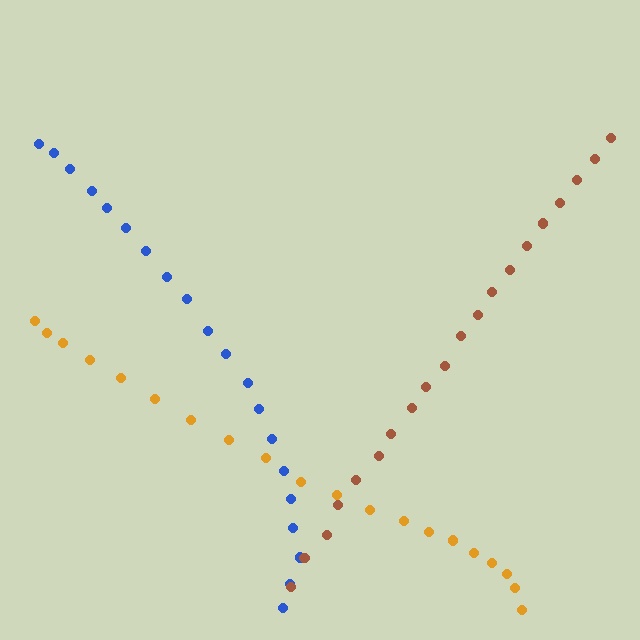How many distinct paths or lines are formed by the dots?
There are 3 distinct paths.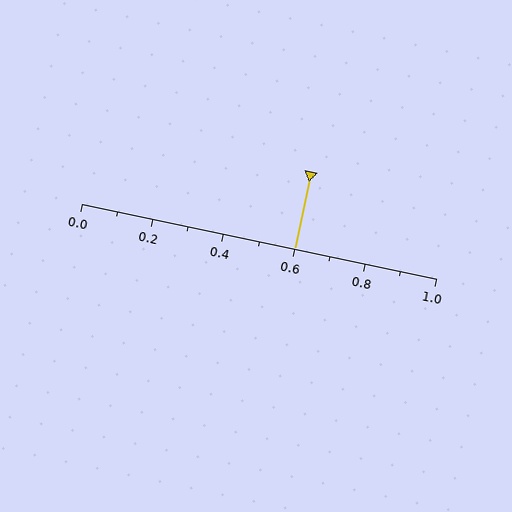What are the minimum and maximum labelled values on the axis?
The axis runs from 0.0 to 1.0.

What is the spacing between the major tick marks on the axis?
The major ticks are spaced 0.2 apart.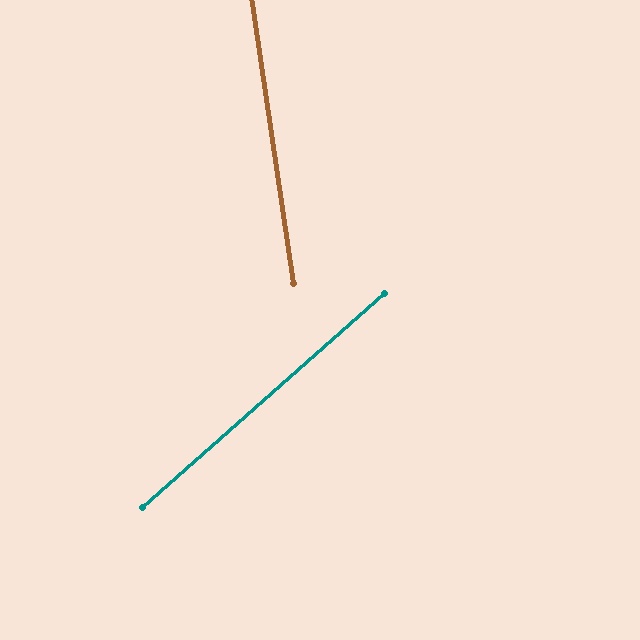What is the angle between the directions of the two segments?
Approximately 57 degrees.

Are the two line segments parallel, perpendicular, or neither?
Neither parallel nor perpendicular — they differ by about 57°.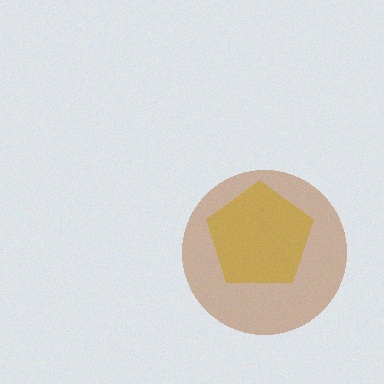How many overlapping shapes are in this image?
There are 2 overlapping shapes in the image.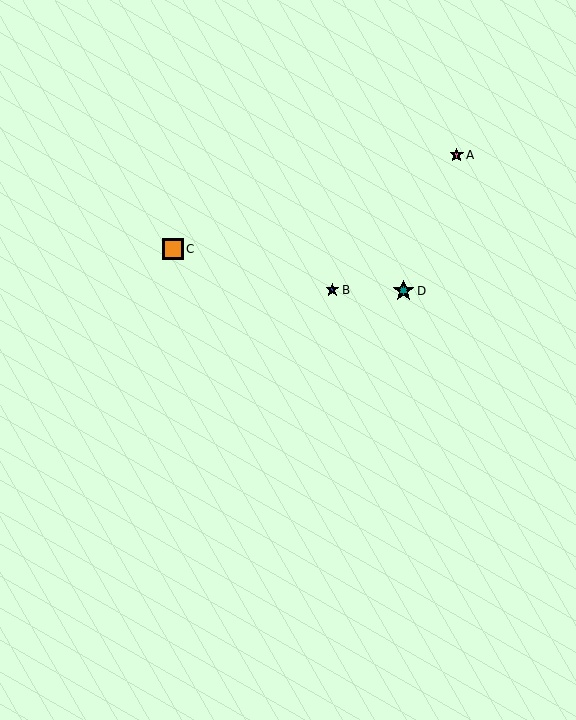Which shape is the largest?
The teal star (labeled D) is the largest.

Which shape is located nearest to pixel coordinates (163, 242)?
The orange square (labeled C) at (173, 249) is nearest to that location.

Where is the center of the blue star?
The center of the blue star is at (332, 290).